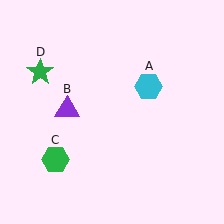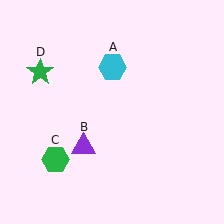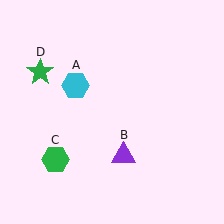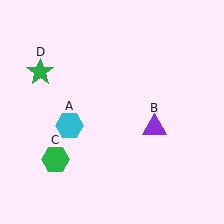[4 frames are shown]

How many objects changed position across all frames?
2 objects changed position: cyan hexagon (object A), purple triangle (object B).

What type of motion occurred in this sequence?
The cyan hexagon (object A), purple triangle (object B) rotated counterclockwise around the center of the scene.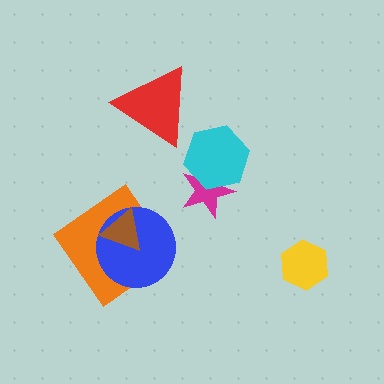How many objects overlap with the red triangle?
0 objects overlap with the red triangle.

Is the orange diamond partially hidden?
Yes, it is partially covered by another shape.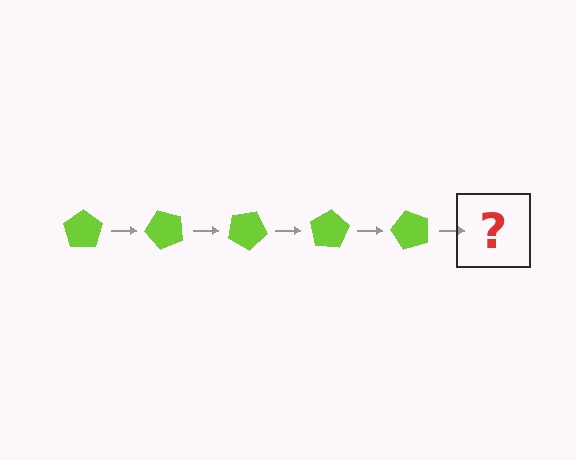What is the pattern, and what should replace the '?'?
The pattern is that the pentagon rotates 50 degrees each step. The '?' should be a lime pentagon rotated 250 degrees.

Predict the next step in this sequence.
The next step is a lime pentagon rotated 250 degrees.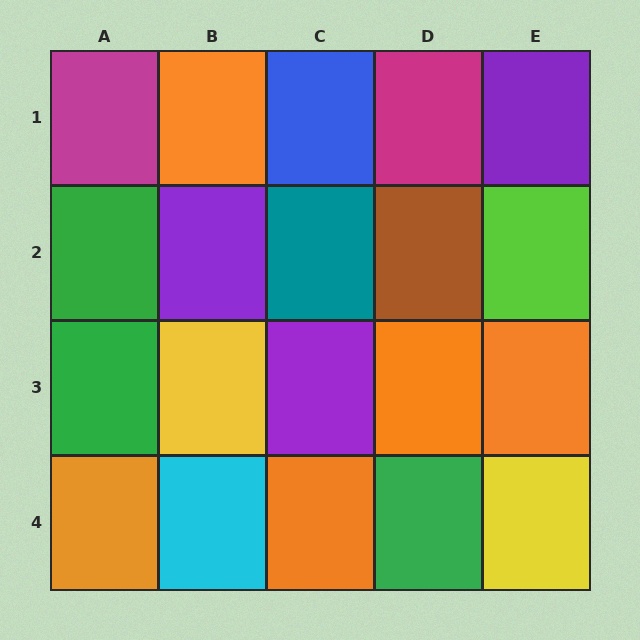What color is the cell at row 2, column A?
Green.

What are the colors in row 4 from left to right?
Orange, cyan, orange, green, yellow.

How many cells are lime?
1 cell is lime.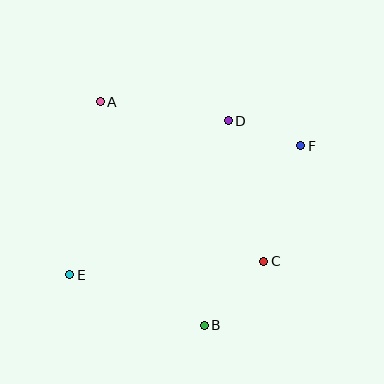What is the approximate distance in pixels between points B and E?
The distance between B and E is approximately 143 pixels.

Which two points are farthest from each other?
Points E and F are farthest from each other.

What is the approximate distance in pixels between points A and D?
The distance between A and D is approximately 129 pixels.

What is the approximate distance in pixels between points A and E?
The distance between A and E is approximately 175 pixels.